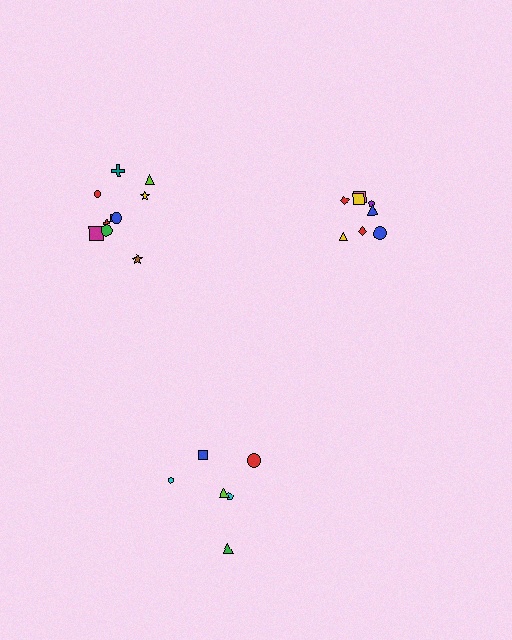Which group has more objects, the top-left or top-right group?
The top-left group.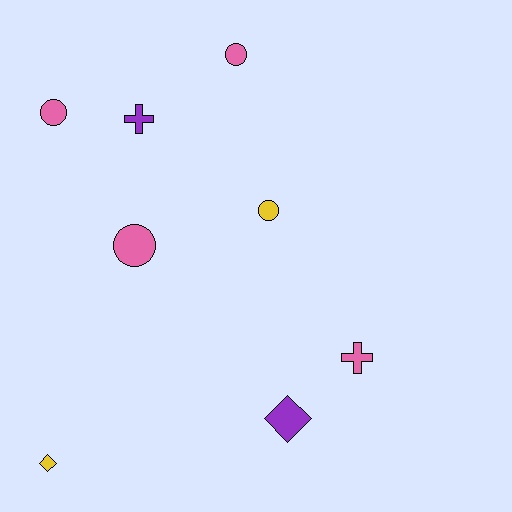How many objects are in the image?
There are 8 objects.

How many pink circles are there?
There are 3 pink circles.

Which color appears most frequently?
Pink, with 4 objects.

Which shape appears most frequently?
Circle, with 4 objects.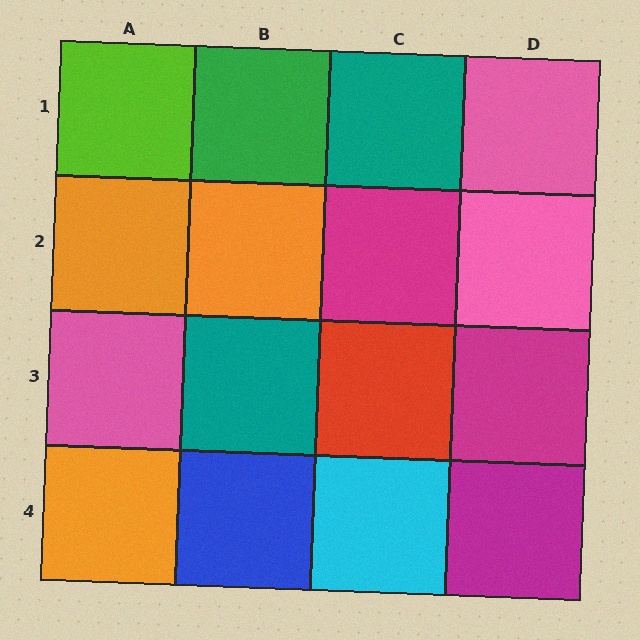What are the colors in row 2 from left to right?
Orange, orange, magenta, pink.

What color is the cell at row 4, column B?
Blue.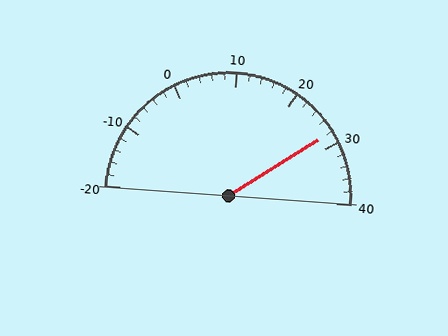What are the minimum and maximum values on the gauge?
The gauge ranges from -20 to 40.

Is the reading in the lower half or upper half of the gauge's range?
The reading is in the upper half of the range (-20 to 40).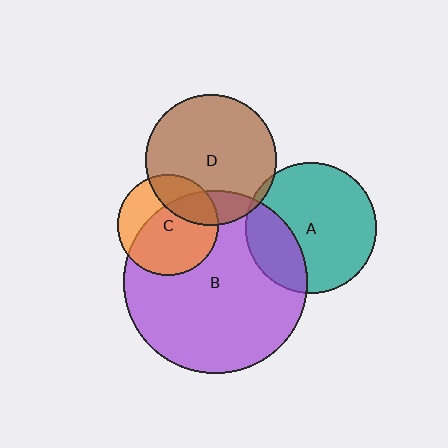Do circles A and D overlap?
Yes.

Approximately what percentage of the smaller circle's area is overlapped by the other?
Approximately 5%.